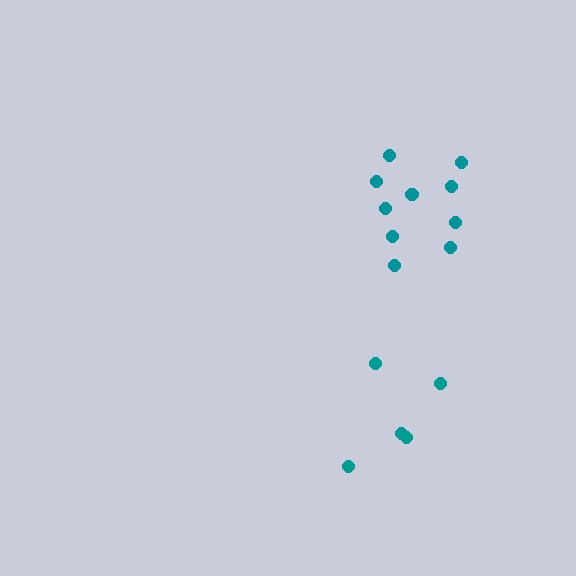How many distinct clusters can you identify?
There are 2 distinct clusters.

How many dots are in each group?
Group 1: 5 dots, Group 2: 10 dots (15 total).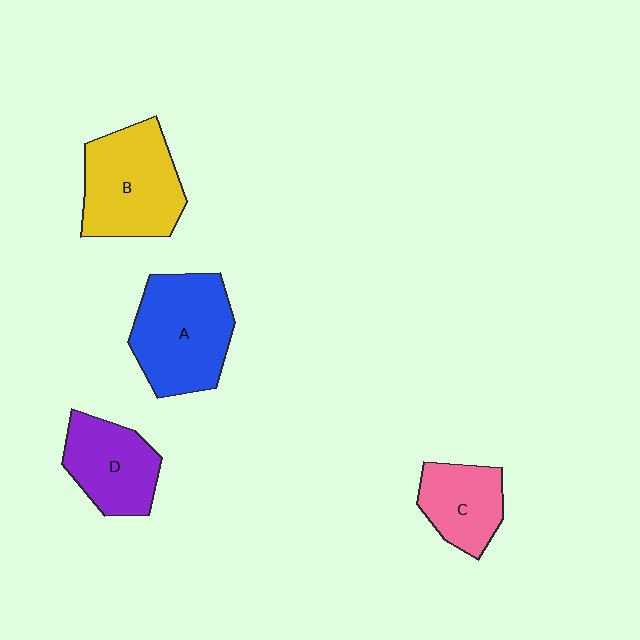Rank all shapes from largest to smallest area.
From largest to smallest: A (blue), B (yellow), D (purple), C (pink).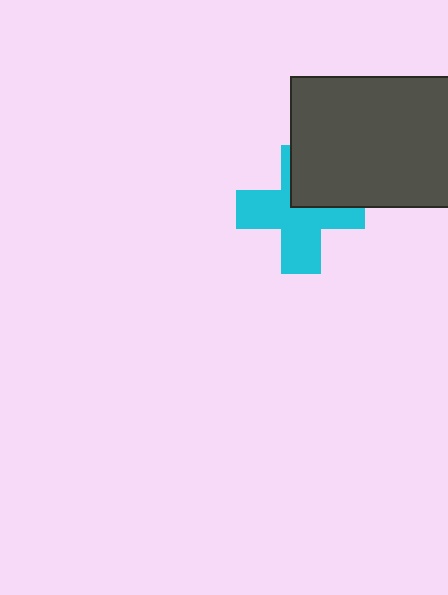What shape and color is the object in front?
The object in front is a dark gray rectangle.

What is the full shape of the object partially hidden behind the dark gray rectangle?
The partially hidden object is a cyan cross.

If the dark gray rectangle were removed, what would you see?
You would see the complete cyan cross.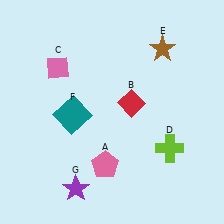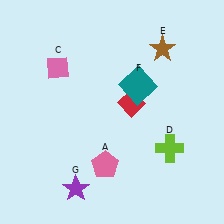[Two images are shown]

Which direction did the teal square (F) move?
The teal square (F) moved right.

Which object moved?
The teal square (F) moved right.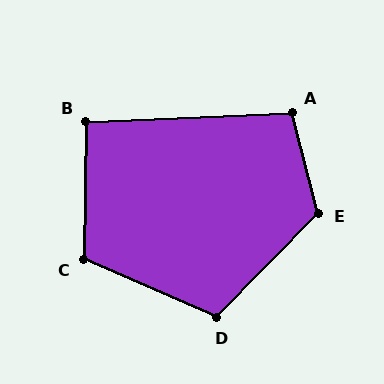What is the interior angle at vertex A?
Approximately 102 degrees (obtuse).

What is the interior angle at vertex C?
Approximately 113 degrees (obtuse).